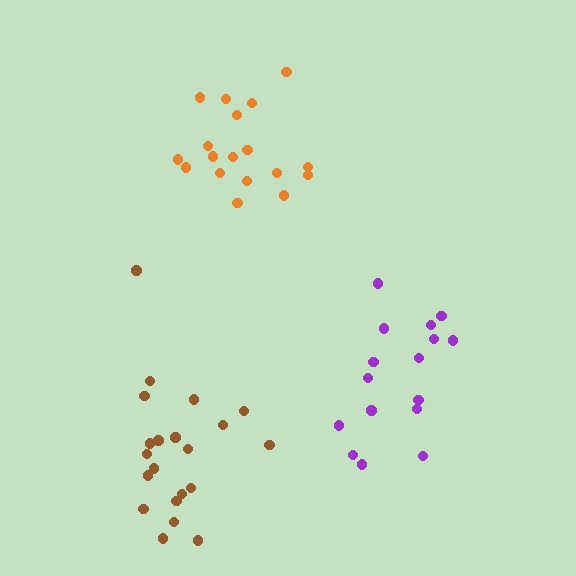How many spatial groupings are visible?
There are 3 spatial groupings.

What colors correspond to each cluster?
The clusters are colored: orange, purple, brown.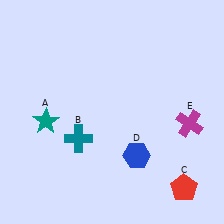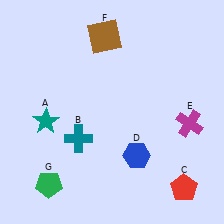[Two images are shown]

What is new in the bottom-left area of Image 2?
A green pentagon (G) was added in the bottom-left area of Image 2.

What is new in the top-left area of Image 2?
A brown square (F) was added in the top-left area of Image 2.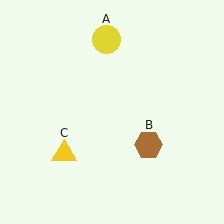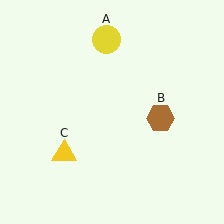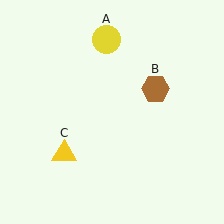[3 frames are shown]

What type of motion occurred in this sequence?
The brown hexagon (object B) rotated counterclockwise around the center of the scene.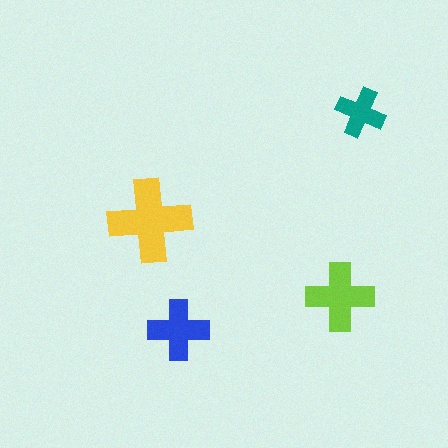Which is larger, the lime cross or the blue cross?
The lime one.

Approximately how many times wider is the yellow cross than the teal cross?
About 1.5 times wider.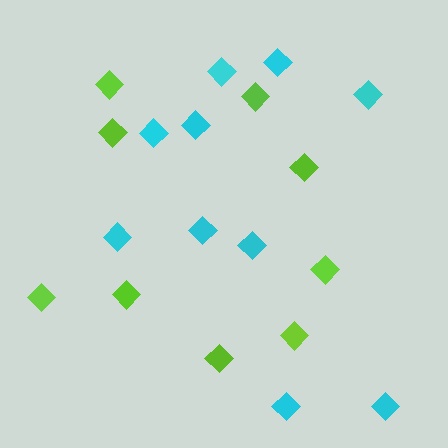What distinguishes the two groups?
There are 2 groups: one group of cyan diamonds (10) and one group of lime diamonds (9).